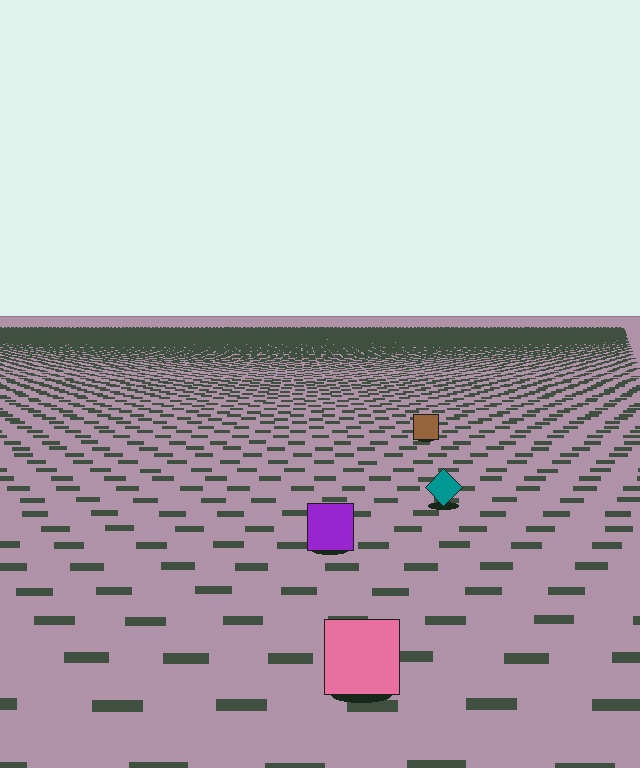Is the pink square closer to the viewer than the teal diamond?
Yes. The pink square is closer — you can tell from the texture gradient: the ground texture is coarser near it.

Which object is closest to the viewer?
The pink square is closest. The texture marks near it are larger and more spread out.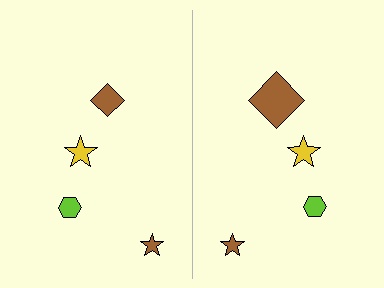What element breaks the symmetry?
The brown diamond on the right side has a different size than its mirror counterpart.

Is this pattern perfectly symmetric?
No, the pattern is not perfectly symmetric. The brown diamond on the right side has a different size than its mirror counterpart.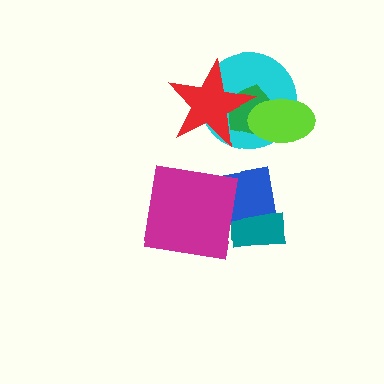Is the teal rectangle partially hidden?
Yes, it is partially covered by another shape.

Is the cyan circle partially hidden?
Yes, it is partially covered by another shape.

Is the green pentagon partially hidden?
Yes, it is partially covered by another shape.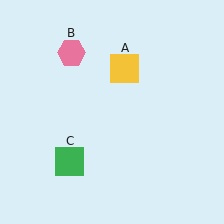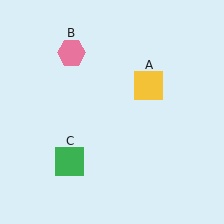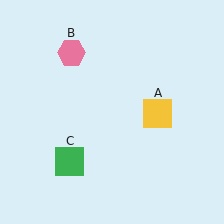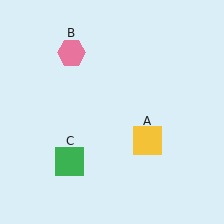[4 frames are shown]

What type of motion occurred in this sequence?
The yellow square (object A) rotated clockwise around the center of the scene.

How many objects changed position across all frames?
1 object changed position: yellow square (object A).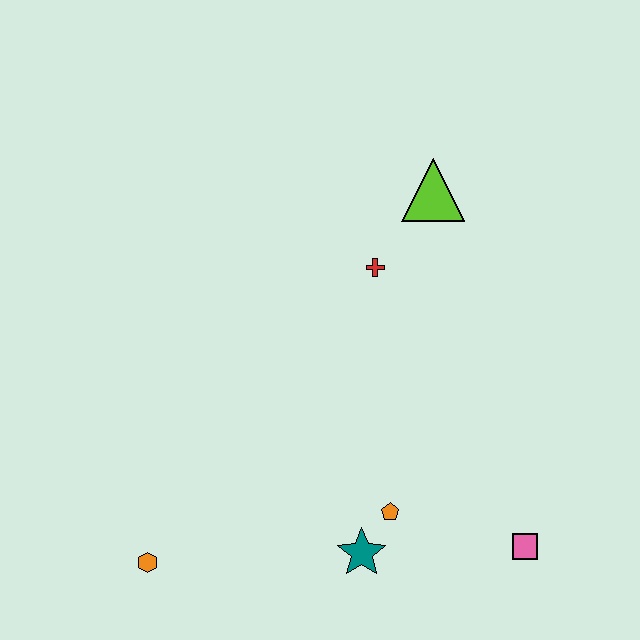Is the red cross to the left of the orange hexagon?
No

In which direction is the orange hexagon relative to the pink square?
The orange hexagon is to the left of the pink square.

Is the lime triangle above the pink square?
Yes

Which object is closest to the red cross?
The lime triangle is closest to the red cross.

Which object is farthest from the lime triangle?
The orange hexagon is farthest from the lime triangle.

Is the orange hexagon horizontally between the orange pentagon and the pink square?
No